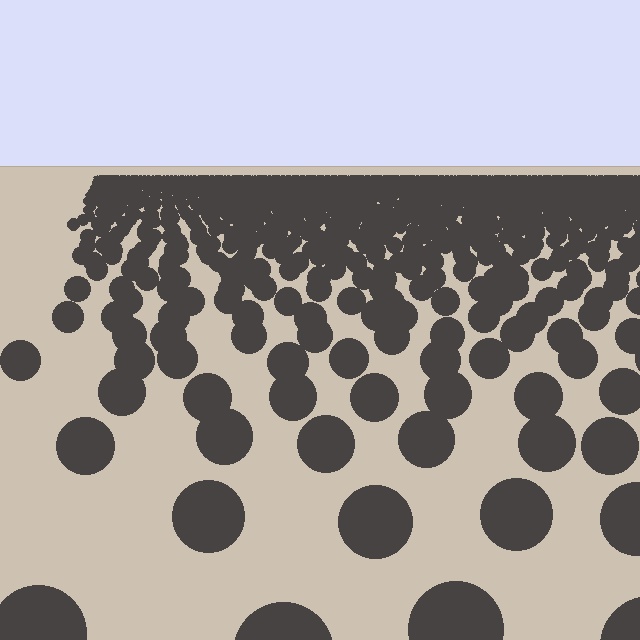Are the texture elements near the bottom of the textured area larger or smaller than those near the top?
Larger. Near the bottom, elements are closer to the viewer and appear at a bigger on-screen size.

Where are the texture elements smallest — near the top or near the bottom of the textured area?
Near the top.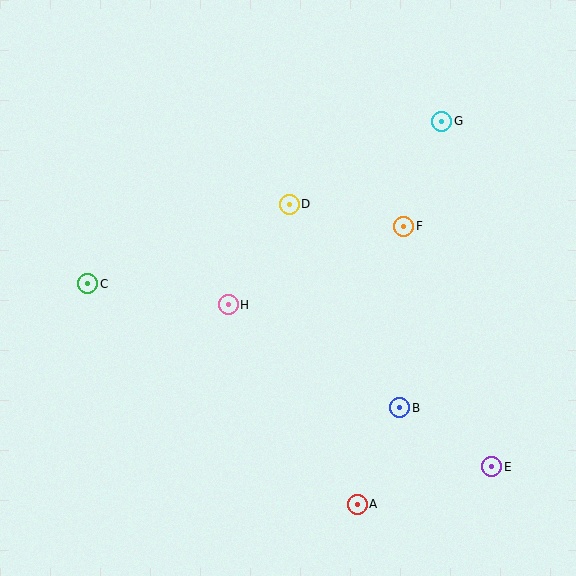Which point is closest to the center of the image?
Point H at (228, 305) is closest to the center.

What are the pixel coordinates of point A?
Point A is at (357, 504).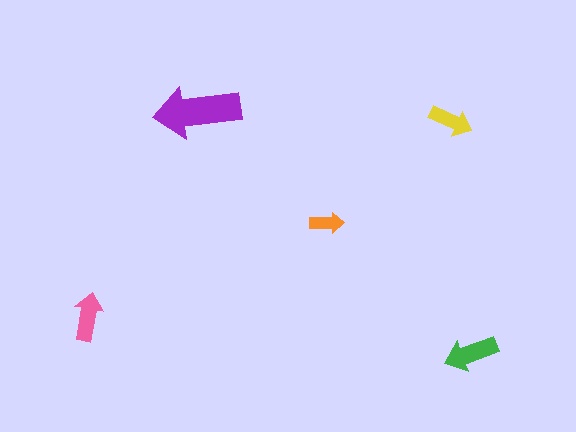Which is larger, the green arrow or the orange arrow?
The green one.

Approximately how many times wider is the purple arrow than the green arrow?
About 1.5 times wider.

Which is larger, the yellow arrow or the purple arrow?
The purple one.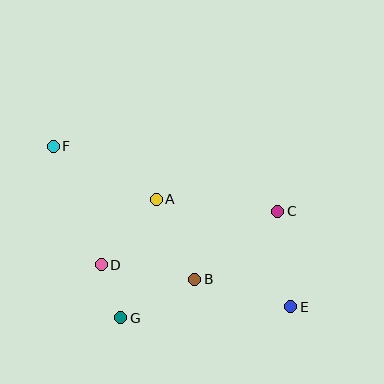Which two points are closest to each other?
Points D and G are closest to each other.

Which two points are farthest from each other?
Points E and F are farthest from each other.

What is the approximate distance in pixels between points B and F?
The distance between B and F is approximately 194 pixels.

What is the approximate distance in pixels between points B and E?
The distance between B and E is approximately 100 pixels.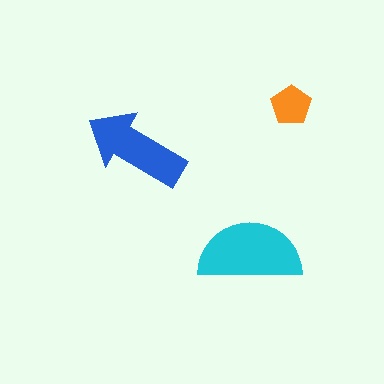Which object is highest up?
The orange pentagon is topmost.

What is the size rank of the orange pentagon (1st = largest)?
3rd.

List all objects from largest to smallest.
The cyan semicircle, the blue arrow, the orange pentagon.